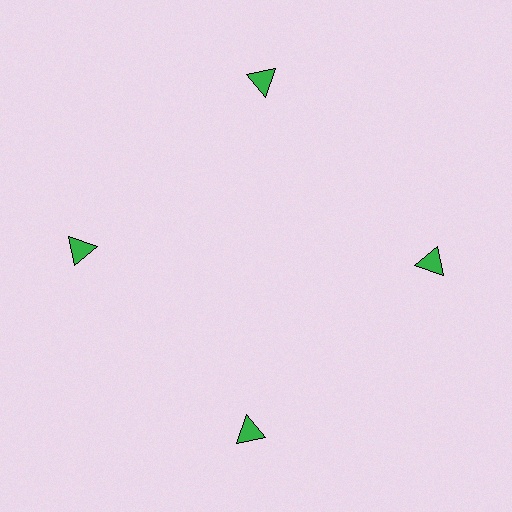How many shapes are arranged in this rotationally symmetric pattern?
There are 4 shapes, arranged in 4 groups of 1.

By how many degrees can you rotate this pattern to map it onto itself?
The pattern maps onto itself every 90 degrees of rotation.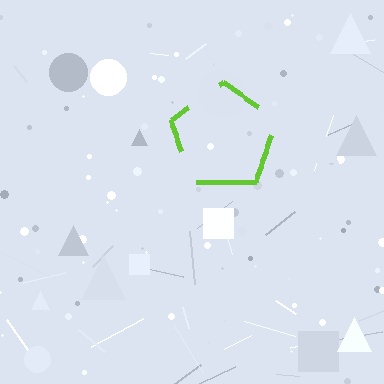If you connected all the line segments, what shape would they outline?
They would outline a pentagon.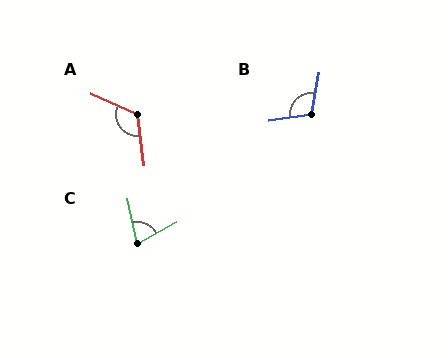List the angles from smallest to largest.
C (74°), B (108°), A (121°).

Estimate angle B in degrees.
Approximately 108 degrees.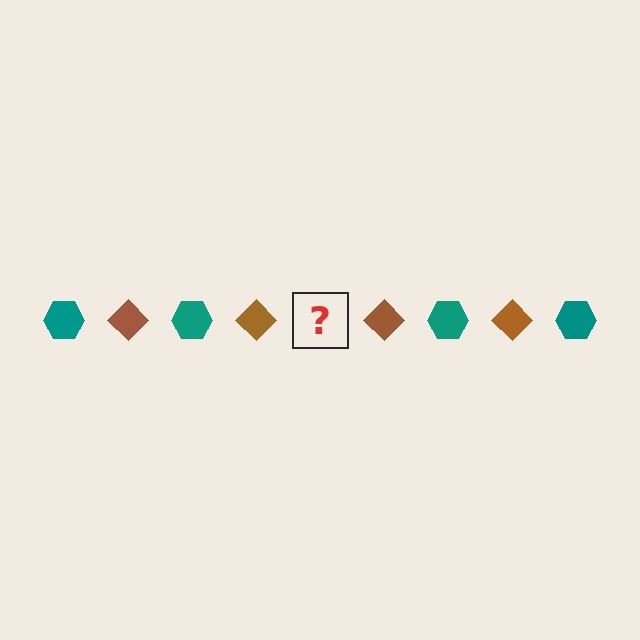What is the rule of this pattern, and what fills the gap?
The rule is that the pattern alternates between teal hexagon and brown diamond. The gap should be filled with a teal hexagon.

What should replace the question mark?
The question mark should be replaced with a teal hexagon.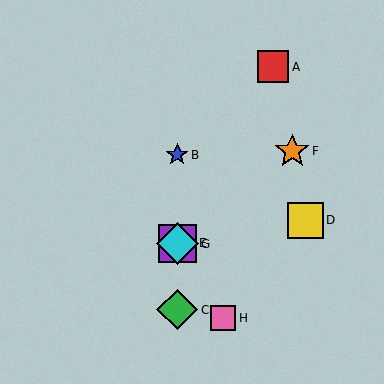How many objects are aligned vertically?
4 objects (B, C, E, G) are aligned vertically.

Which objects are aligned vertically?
Objects B, C, E, G are aligned vertically.